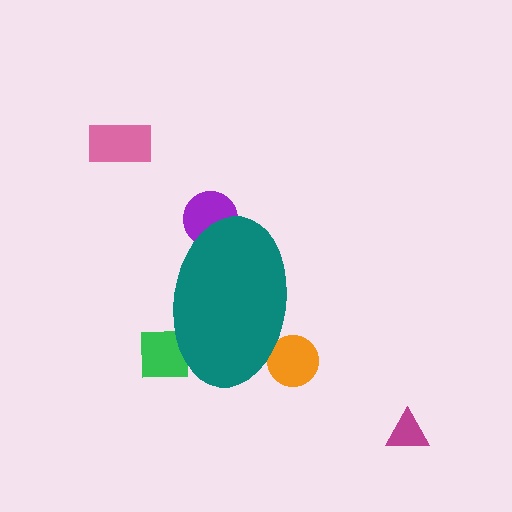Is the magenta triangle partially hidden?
No, the magenta triangle is fully visible.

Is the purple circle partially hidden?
Yes, the purple circle is partially hidden behind the teal ellipse.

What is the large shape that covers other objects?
A teal ellipse.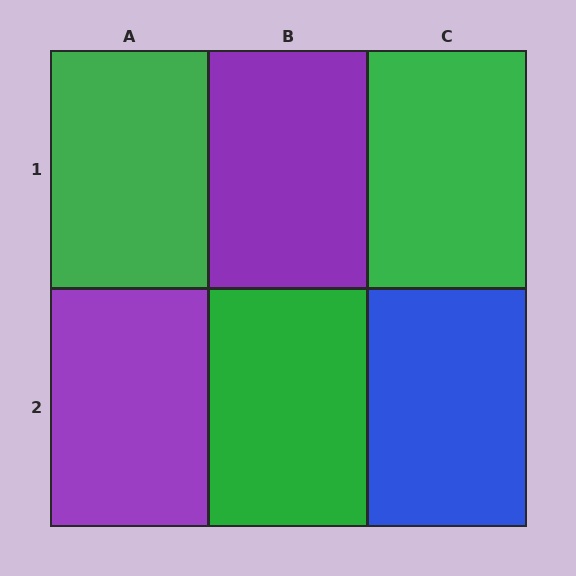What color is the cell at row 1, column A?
Green.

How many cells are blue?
1 cell is blue.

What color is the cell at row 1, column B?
Purple.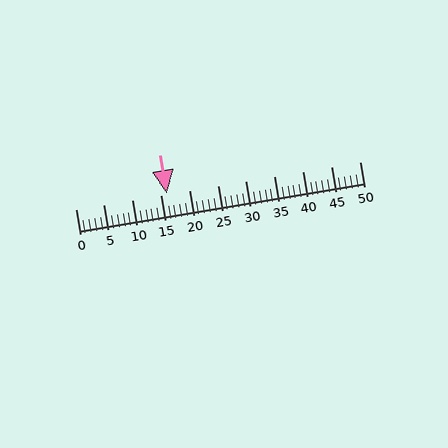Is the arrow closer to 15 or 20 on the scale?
The arrow is closer to 15.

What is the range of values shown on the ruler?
The ruler shows values from 0 to 50.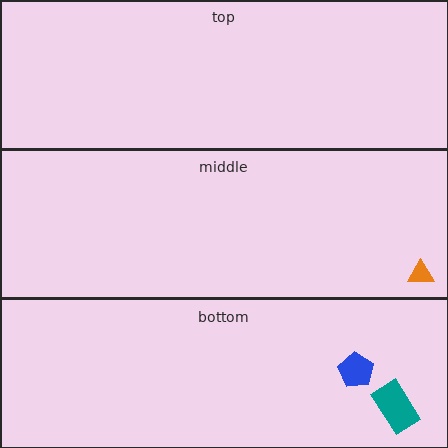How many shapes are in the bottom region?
2.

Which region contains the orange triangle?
The middle region.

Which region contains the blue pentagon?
The bottom region.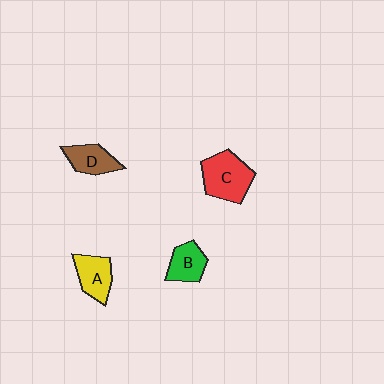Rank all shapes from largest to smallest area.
From largest to smallest: C (red), A (yellow), D (brown), B (green).